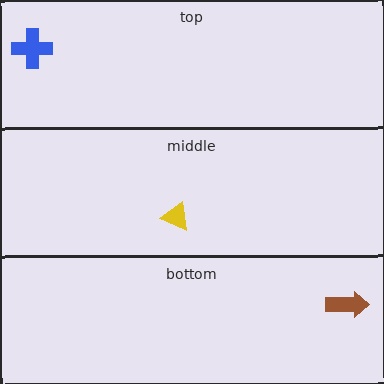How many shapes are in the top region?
1.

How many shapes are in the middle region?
1.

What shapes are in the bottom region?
The brown arrow.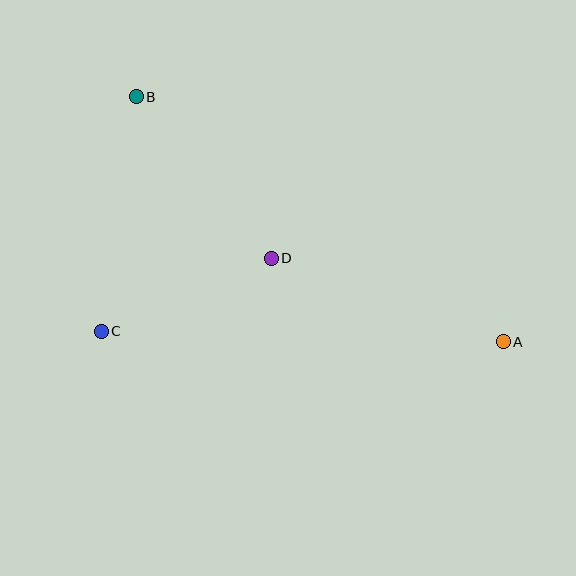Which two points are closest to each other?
Points C and D are closest to each other.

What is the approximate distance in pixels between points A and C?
The distance between A and C is approximately 402 pixels.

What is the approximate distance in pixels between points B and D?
The distance between B and D is approximately 210 pixels.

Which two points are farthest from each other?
Points A and B are farthest from each other.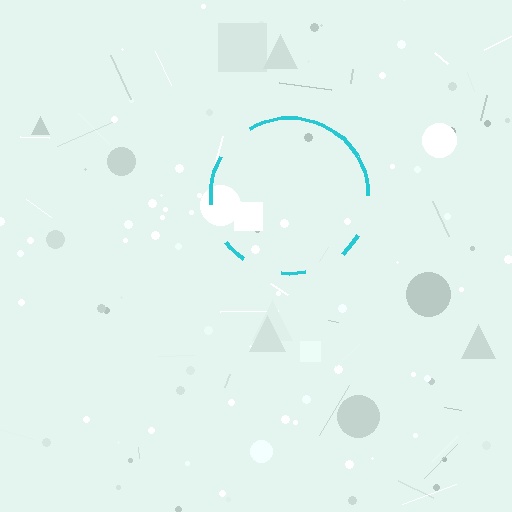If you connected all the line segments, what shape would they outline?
They would outline a circle.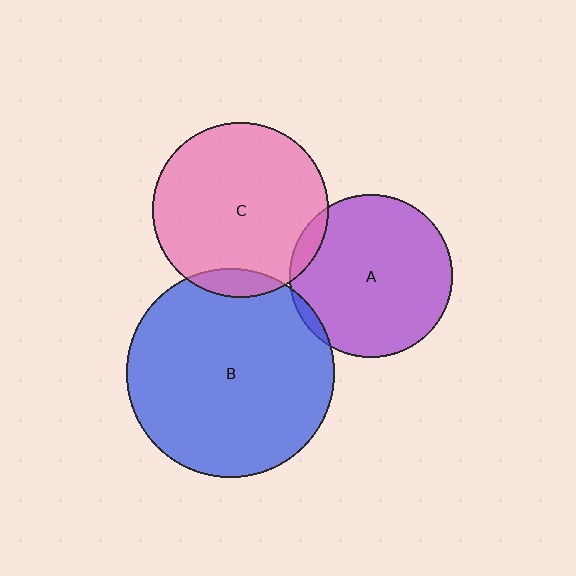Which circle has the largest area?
Circle B (blue).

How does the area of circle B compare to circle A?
Approximately 1.6 times.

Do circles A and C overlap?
Yes.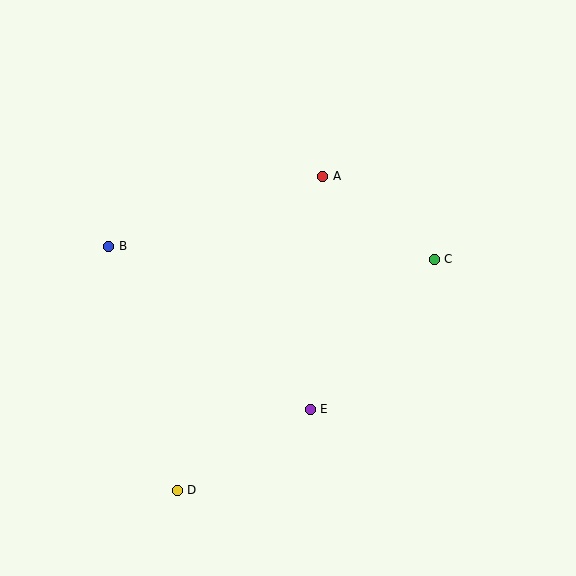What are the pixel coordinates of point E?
Point E is at (310, 409).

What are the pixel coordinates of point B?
Point B is at (109, 246).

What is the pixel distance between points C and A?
The distance between C and A is 139 pixels.